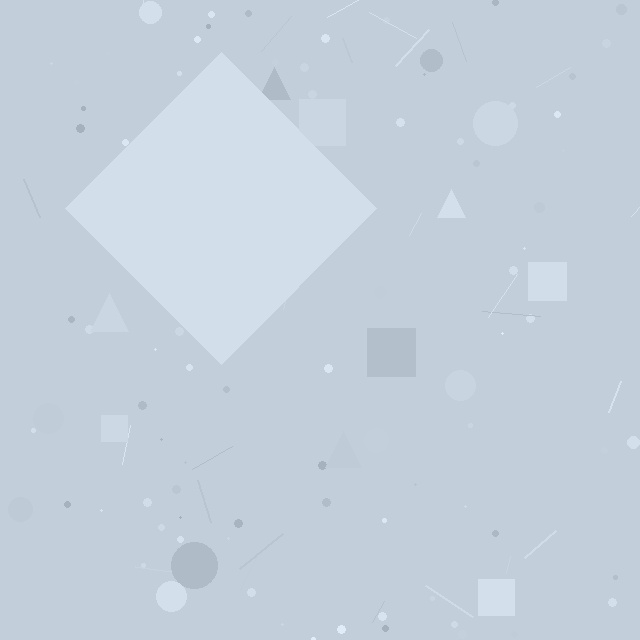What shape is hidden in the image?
A diamond is hidden in the image.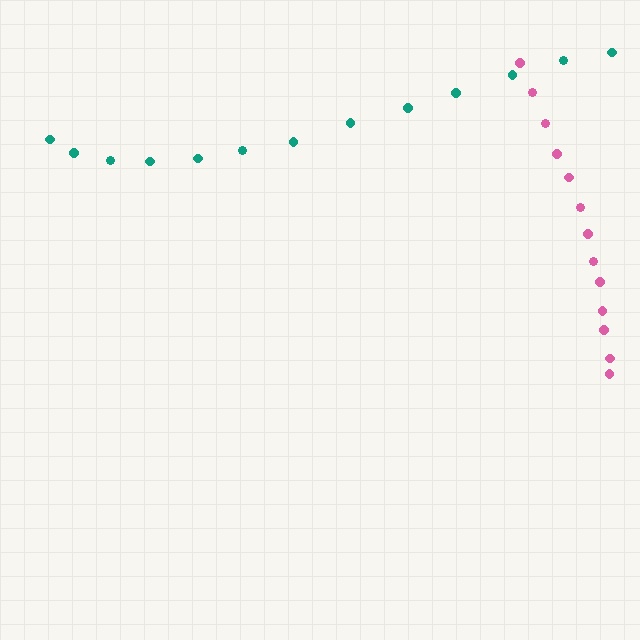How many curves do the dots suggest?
There are 2 distinct paths.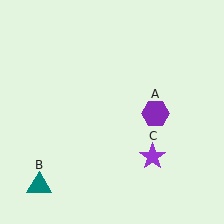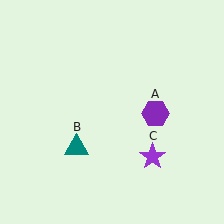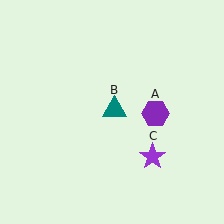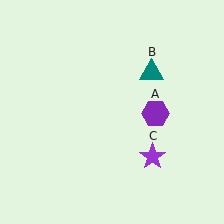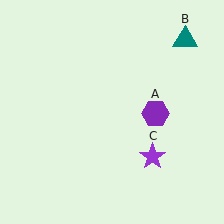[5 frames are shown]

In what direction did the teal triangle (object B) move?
The teal triangle (object B) moved up and to the right.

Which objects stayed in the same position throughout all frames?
Purple hexagon (object A) and purple star (object C) remained stationary.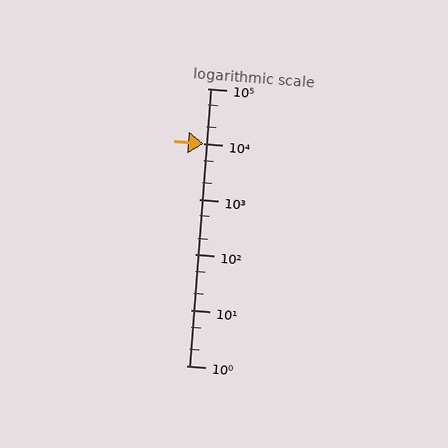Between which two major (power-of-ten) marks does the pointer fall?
The pointer is between 1000 and 10000.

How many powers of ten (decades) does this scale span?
The scale spans 5 decades, from 1 to 100000.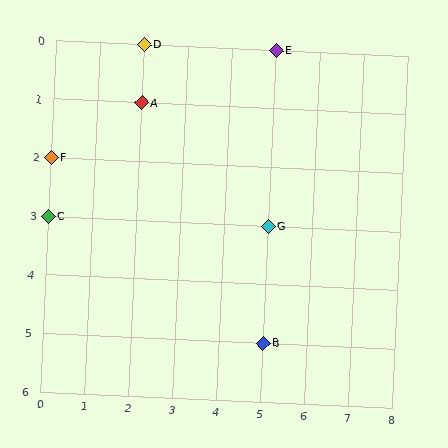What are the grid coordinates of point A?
Point A is at grid coordinates (2, 1).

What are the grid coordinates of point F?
Point F is at grid coordinates (0, 2).